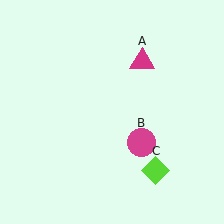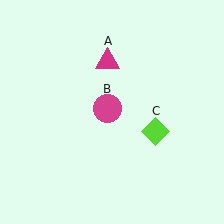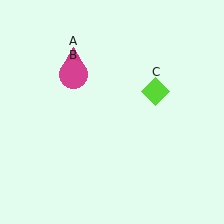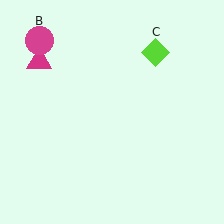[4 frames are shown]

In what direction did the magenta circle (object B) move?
The magenta circle (object B) moved up and to the left.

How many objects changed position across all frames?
3 objects changed position: magenta triangle (object A), magenta circle (object B), lime diamond (object C).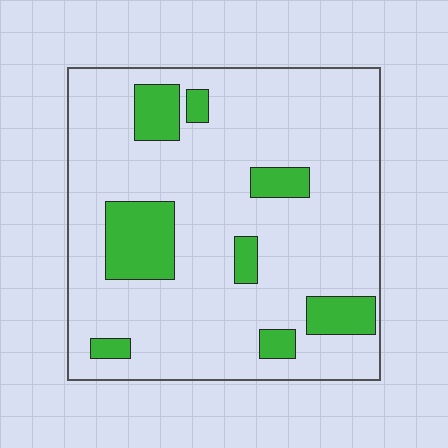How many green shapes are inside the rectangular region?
8.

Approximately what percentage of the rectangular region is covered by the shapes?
Approximately 15%.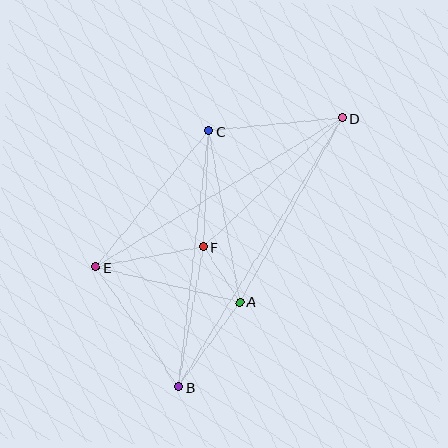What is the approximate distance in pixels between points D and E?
The distance between D and E is approximately 288 pixels.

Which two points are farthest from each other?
Points B and D are farthest from each other.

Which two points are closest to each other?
Points A and F are closest to each other.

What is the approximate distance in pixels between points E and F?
The distance between E and F is approximately 109 pixels.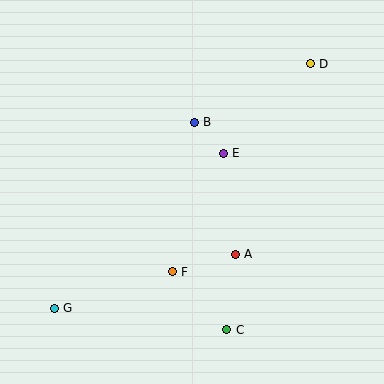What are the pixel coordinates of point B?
Point B is at (194, 122).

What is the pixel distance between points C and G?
The distance between C and G is 174 pixels.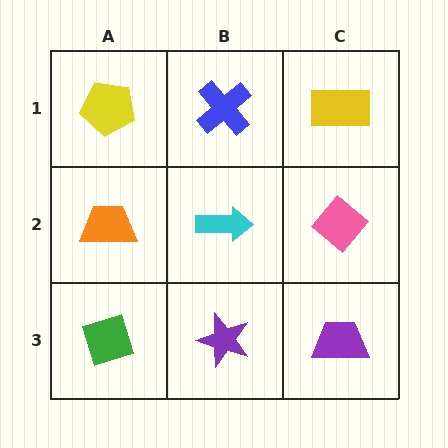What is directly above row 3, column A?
An orange trapezoid.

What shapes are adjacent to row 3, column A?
An orange trapezoid (row 2, column A), a purple star (row 3, column B).